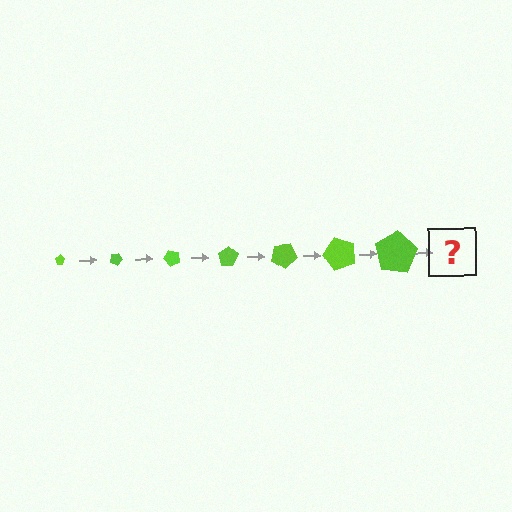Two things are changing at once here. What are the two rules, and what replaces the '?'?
The two rules are that the pentagon grows larger each step and it rotates 25 degrees each step. The '?' should be a pentagon, larger than the previous one and rotated 175 degrees from the start.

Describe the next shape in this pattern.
It should be a pentagon, larger than the previous one and rotated 175 degrees from the start.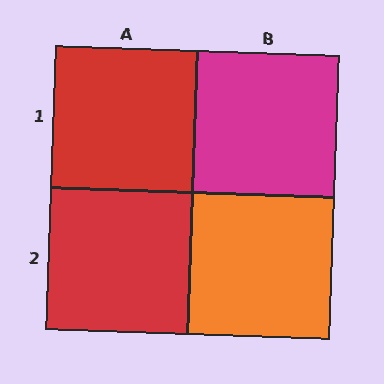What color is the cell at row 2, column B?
Orange.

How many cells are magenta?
1 cell is magenta.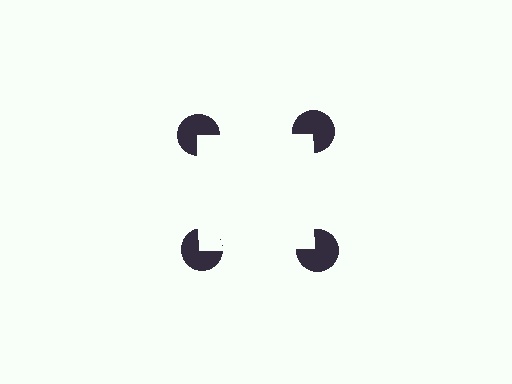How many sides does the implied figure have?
4 sides.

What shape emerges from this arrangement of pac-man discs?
An illusory square — its edges are inferred from the aligned wedge cuts in the pac-man discs, not physically drawn.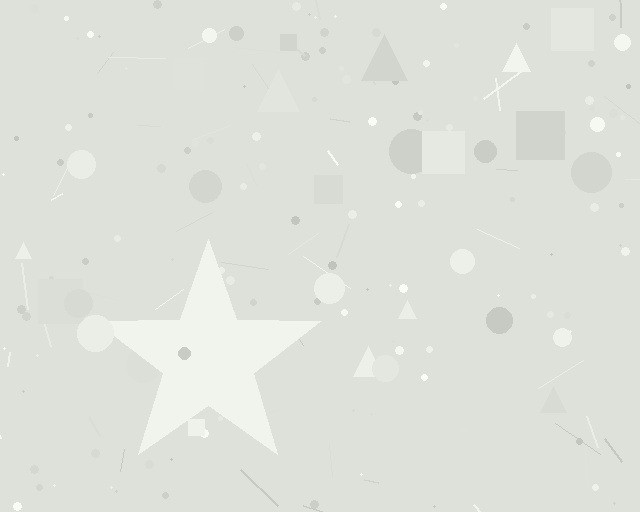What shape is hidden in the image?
A star is hidden in the image.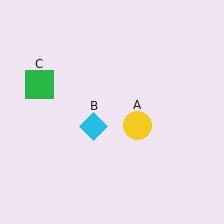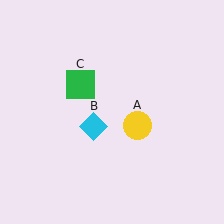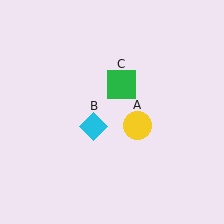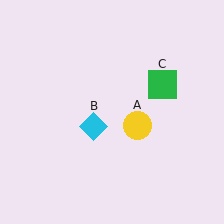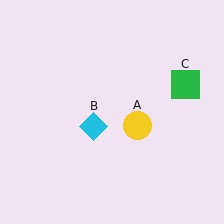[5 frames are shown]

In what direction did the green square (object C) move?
The green square (object C) moved right.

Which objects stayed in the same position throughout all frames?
Yellow circle (object A) and cyan diamond (object B) remained stationary.